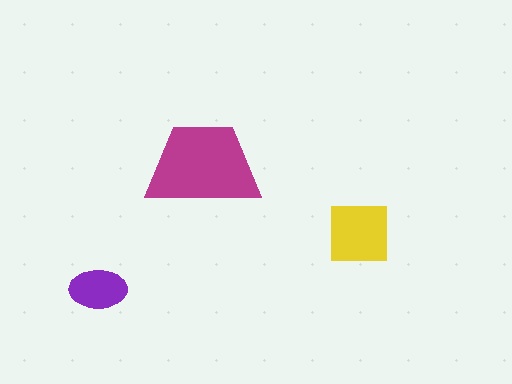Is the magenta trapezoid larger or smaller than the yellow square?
Larger.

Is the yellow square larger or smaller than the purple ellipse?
Larger.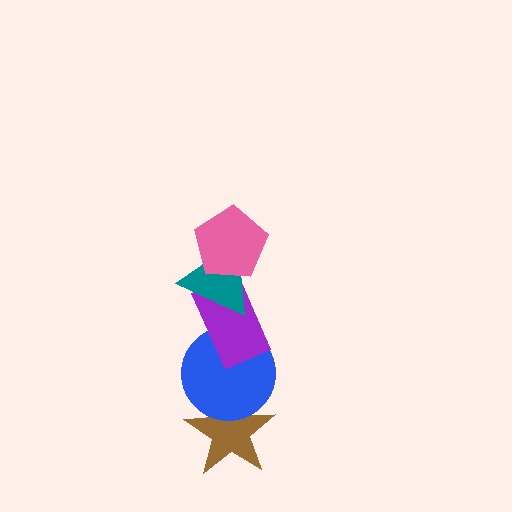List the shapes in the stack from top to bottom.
From top to bottom: the pink pentagon, the teal triangle, the purple rectangle, the blue circle, the brown star.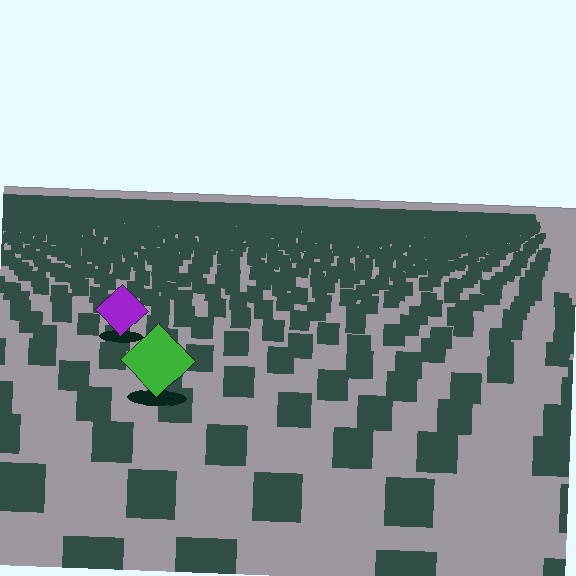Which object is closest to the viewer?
The green diamond is closest. The texture marks near it are larger and more spread out.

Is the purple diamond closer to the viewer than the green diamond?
No. The green diamond is closer — you can tell from the texture gradient: the ground texture is coarser near it.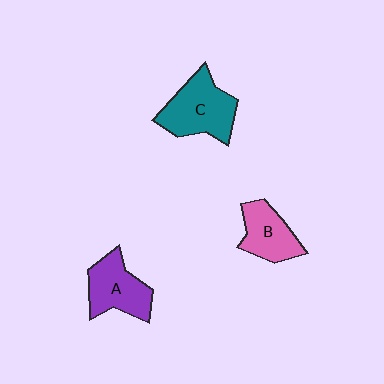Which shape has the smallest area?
Shape B (pink).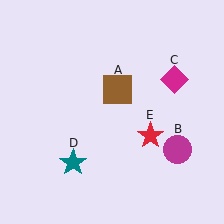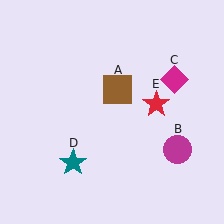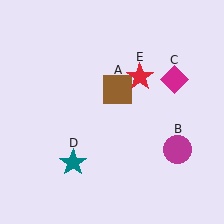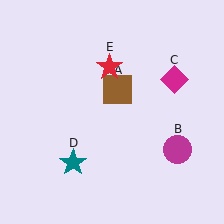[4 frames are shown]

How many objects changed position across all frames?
1 object changed position: red star (object E).